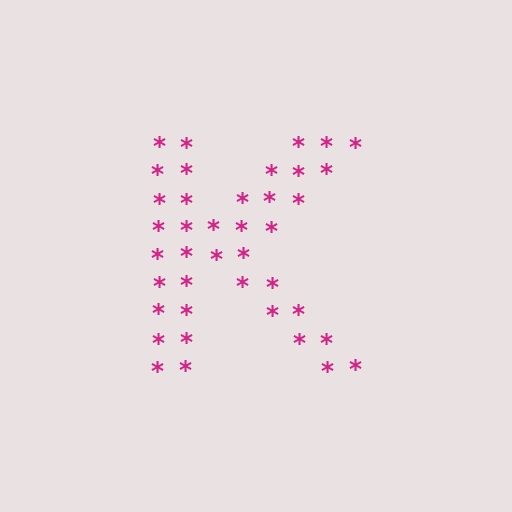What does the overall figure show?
The overall figure shows the letter K.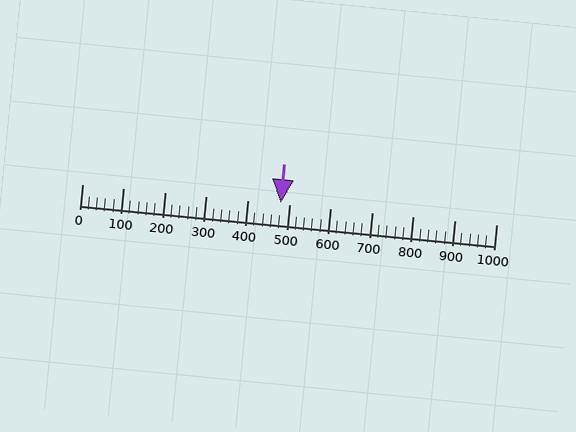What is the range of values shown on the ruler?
The ruler shows values from 0 to 1000.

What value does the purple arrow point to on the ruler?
The purple arrow points to approximately 480.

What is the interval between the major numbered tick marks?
The major tick marks are spaced 100 units apart.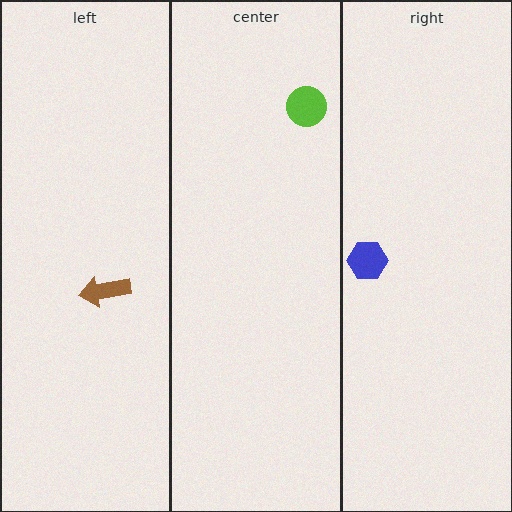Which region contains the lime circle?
The center region.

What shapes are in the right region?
The blue hexagon.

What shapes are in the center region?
The lime circle.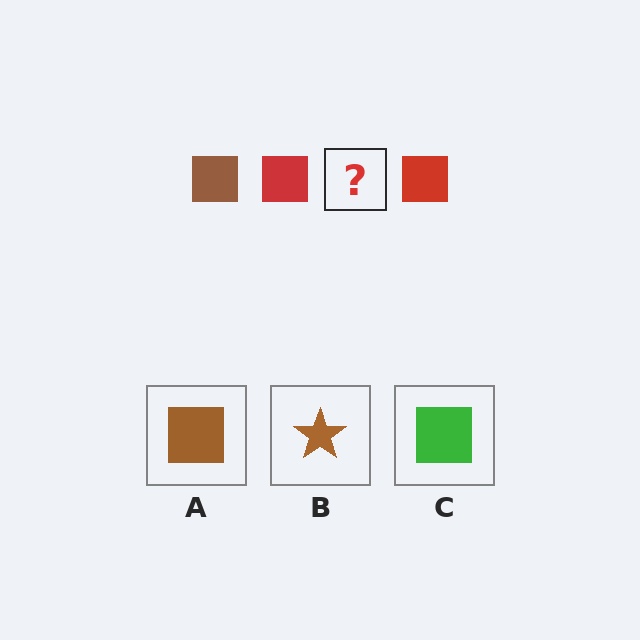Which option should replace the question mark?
Option A.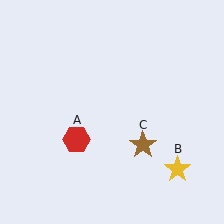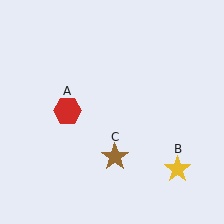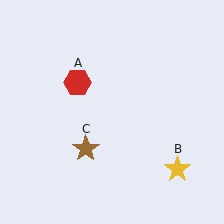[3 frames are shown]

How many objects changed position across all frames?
2 objects changed position: red hexagon (object A), brown star (object C).